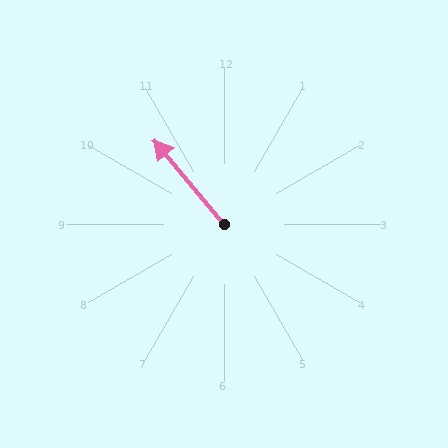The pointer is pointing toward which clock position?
Roughly 11 o'clock.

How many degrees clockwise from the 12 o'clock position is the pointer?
Approximately 320 degrees.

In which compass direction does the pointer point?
Northwest.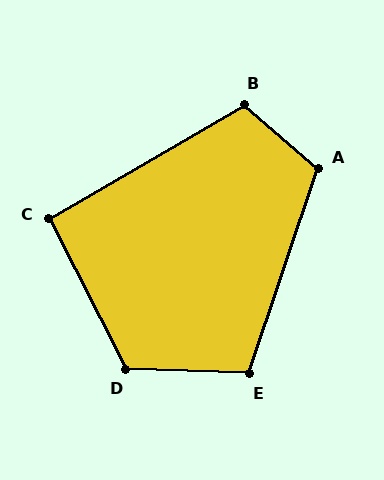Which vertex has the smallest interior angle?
C, at approximately 93 degrees.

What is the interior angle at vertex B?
Approximately 109 degrees (obtuse).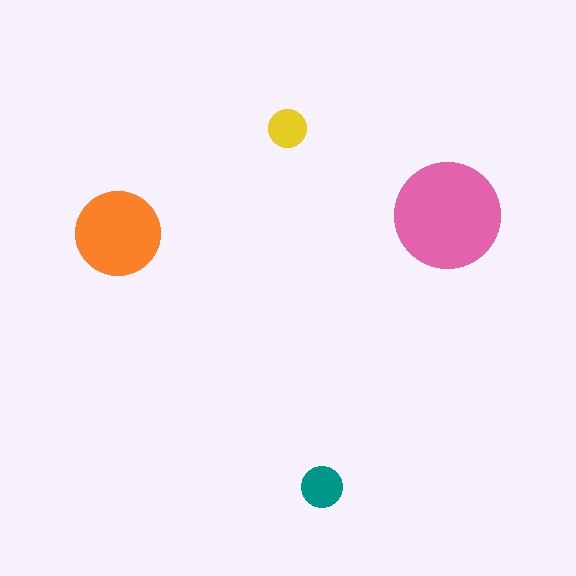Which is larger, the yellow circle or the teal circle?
The teal one.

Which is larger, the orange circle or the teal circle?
The orange one.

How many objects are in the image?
There are 4 objects in the image.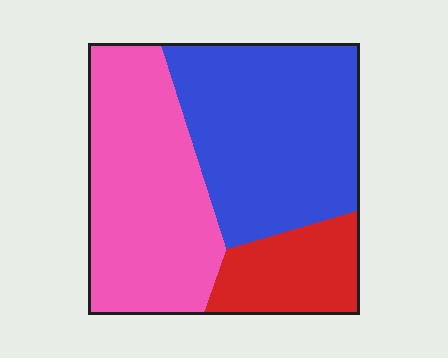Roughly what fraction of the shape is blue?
Blue covers about 45% of the shape.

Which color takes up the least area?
Red, at roughly 15%.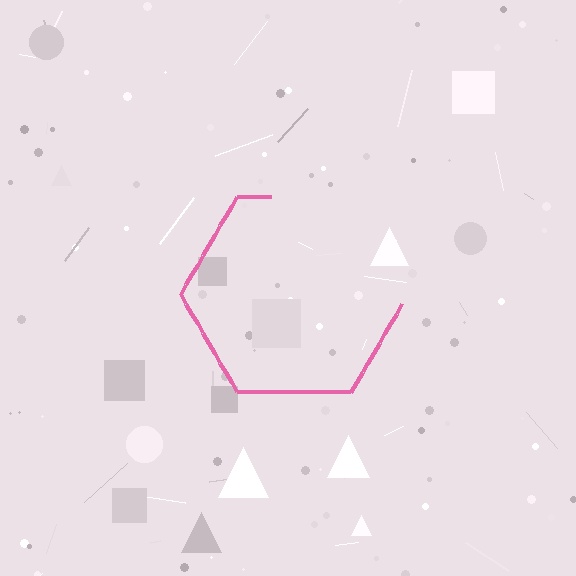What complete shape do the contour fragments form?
The contour fragments form a hexagon.